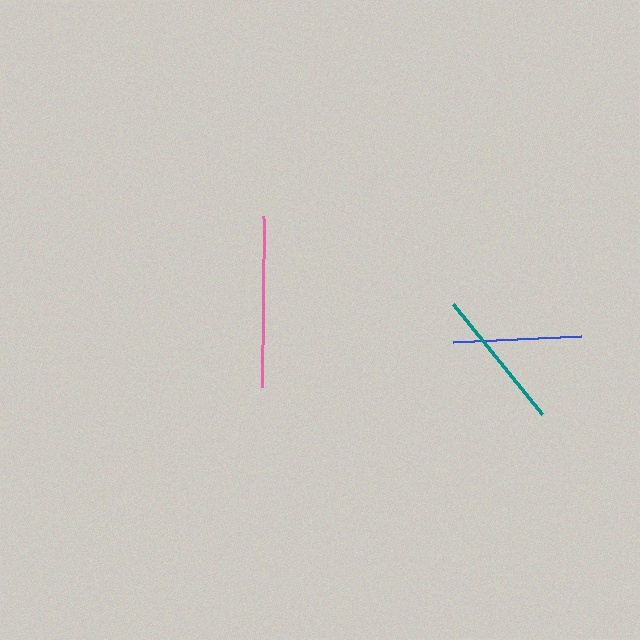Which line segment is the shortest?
The blue line is the shortest at approximately 129 pixels.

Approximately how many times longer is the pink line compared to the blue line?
The pink line is approximately 1.3 times the length of the blue line.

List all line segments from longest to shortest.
From longest to shortest: pink, teal, blue.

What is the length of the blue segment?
The blue segment is approximately 129 pixels long.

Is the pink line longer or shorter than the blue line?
The pink line is longer than the blue line.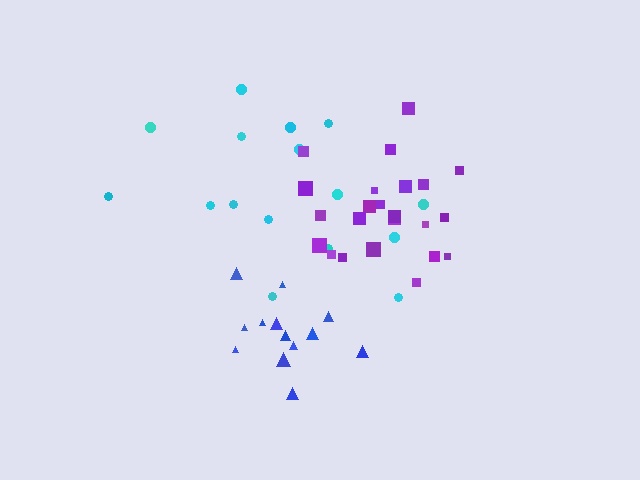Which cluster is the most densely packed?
Purple.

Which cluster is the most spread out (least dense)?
Cyan.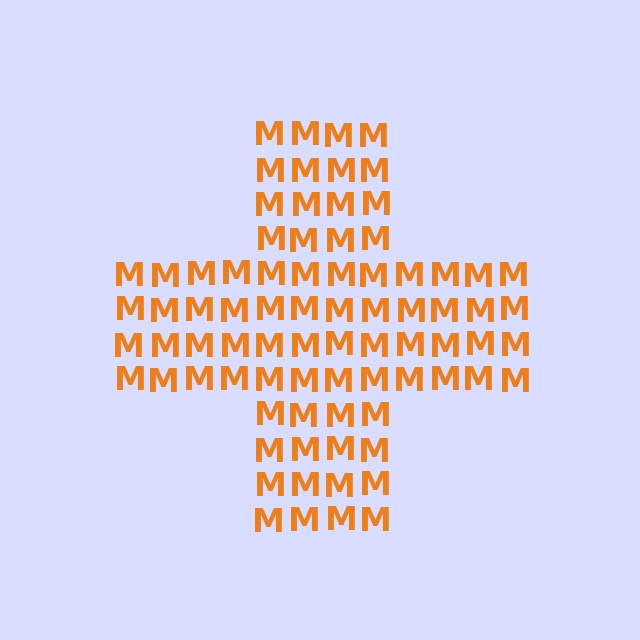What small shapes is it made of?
It is made of small letter M's.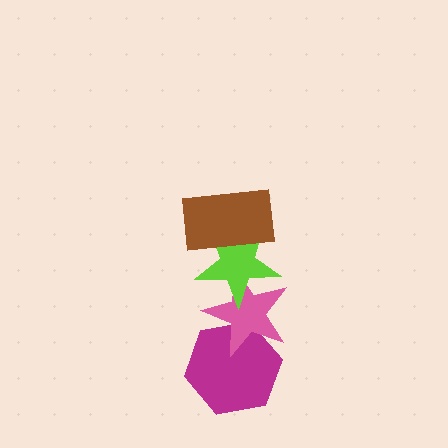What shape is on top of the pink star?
The lime star is on top of the pink star.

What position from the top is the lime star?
The lime star is 2nd from the top.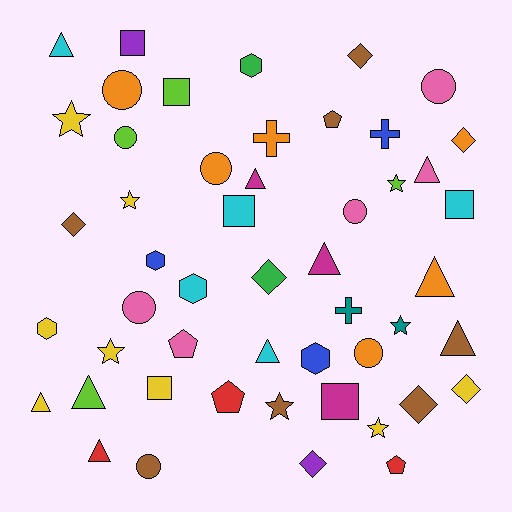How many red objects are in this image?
There are 3 red objects.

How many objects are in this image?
There are 50 objects.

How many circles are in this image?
There are 8 circles.